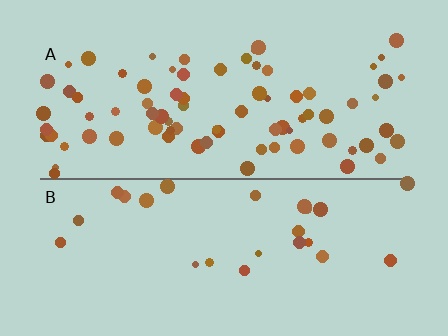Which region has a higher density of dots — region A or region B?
A (the top).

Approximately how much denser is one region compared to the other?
Approximately 3.1× — region A over region B.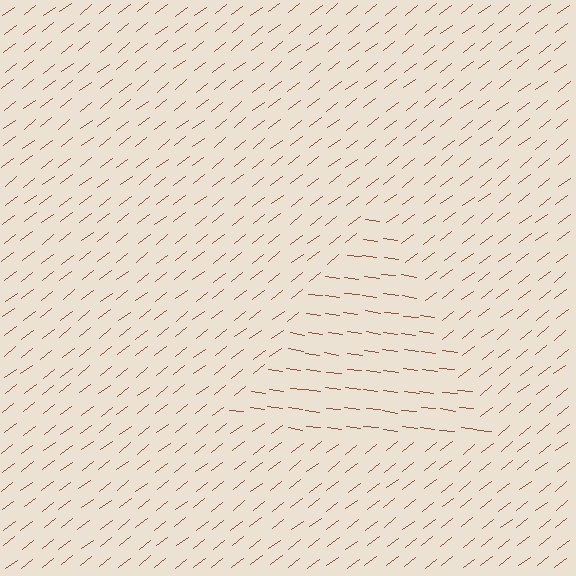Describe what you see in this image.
The image is filled with small brown line segments. A triangle region in the image has lines oriented differently from the surrounding lines, creating a visible texture boundary.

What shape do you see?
I see a triangle.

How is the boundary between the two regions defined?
The boundary is defined purely by a change in line orientation (approximately 45 degrees difference). All lines are the same color and thickness.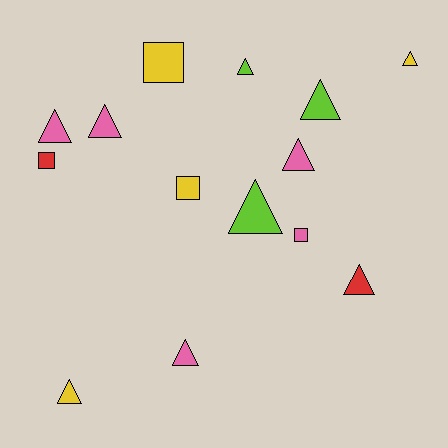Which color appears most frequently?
Pink, with 5 objects.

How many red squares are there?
There is 1 red square.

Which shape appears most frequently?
Triangle, with 10 objects.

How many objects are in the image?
There are 14 objects.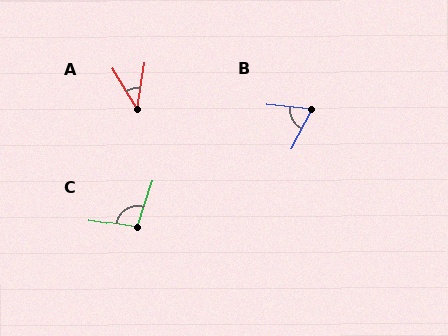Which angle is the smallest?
A, at approximately 41 degrees.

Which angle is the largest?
C, at approximately 99 degrees.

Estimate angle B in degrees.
Approximately 69 degrees.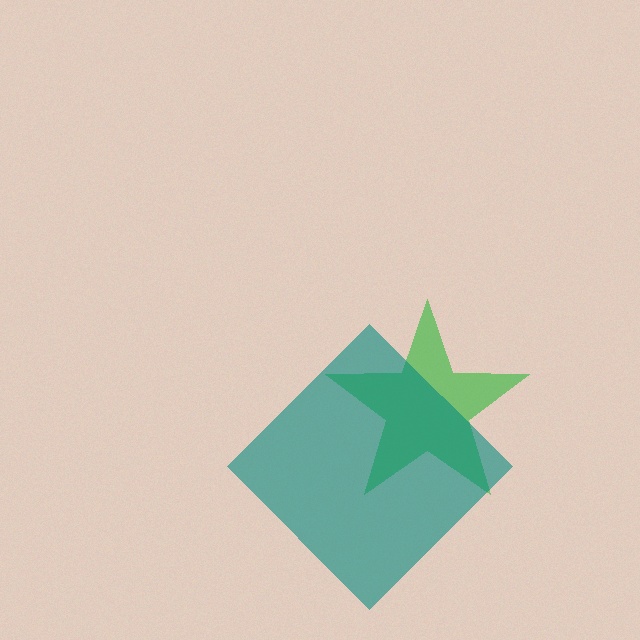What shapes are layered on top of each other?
The layered shapes are: a green star, a teal diamond.